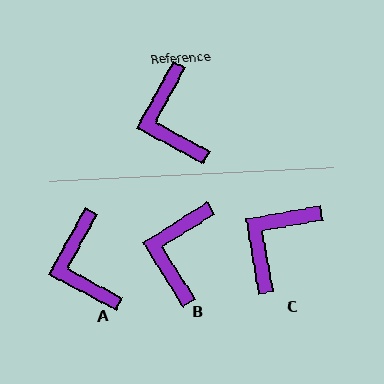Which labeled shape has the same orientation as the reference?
A.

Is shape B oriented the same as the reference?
No, it is off by about 29 degrees.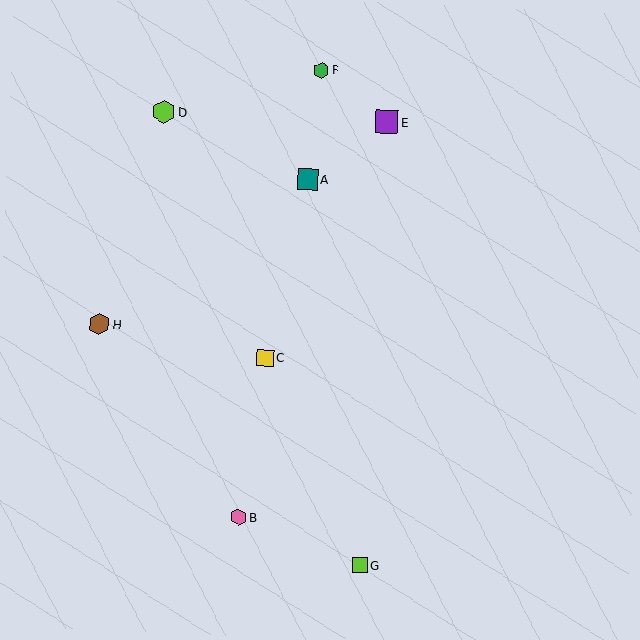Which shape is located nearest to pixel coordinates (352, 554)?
The lime square (labeled G) at (360, 565) is nearest to that location.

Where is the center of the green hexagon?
The center of the green hexagon is at (321, 70).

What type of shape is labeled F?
Shape F is a green hexagon.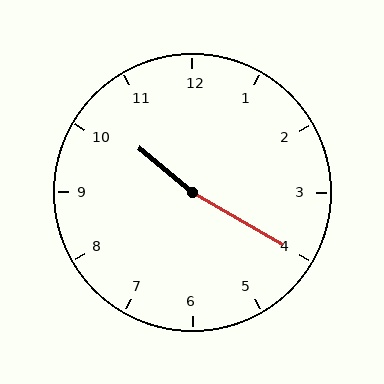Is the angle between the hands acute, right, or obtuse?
It is obtuse.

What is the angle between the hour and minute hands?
Approximately 170 degrees.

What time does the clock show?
10:20.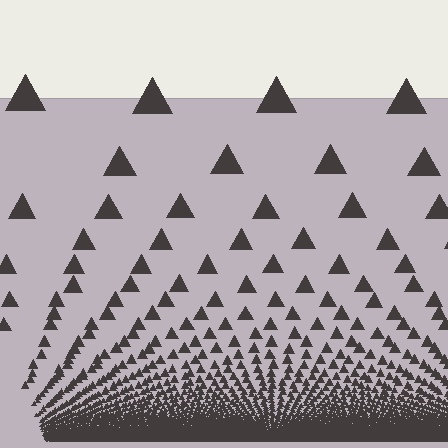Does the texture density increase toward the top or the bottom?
Density increases toward the bottom.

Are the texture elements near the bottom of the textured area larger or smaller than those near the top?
Smaller. The gradient is inverted — elements near the bottom are smaller and denser.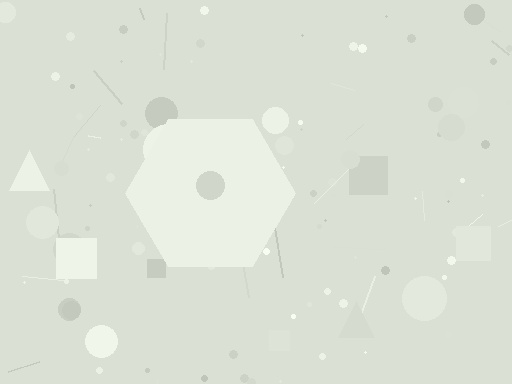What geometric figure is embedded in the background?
A hexagon is embedded in the background.